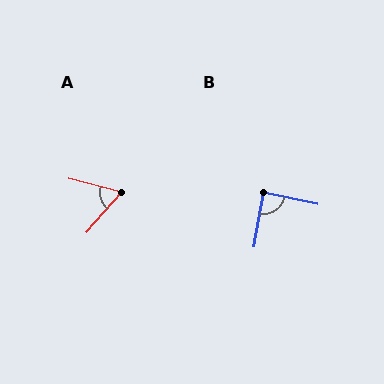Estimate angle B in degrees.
Approximately 89 degrees.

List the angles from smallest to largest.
A (64°), B (89°).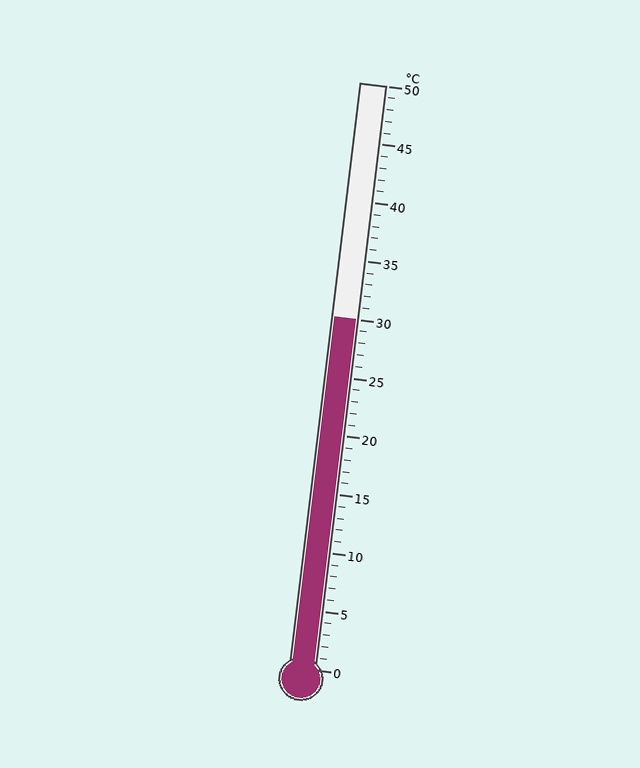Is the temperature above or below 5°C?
The temperature is above 5°C.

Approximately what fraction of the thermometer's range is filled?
The thermometer is filled to approximately 60% of its range.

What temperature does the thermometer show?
The thermometer shows approximately 30°C.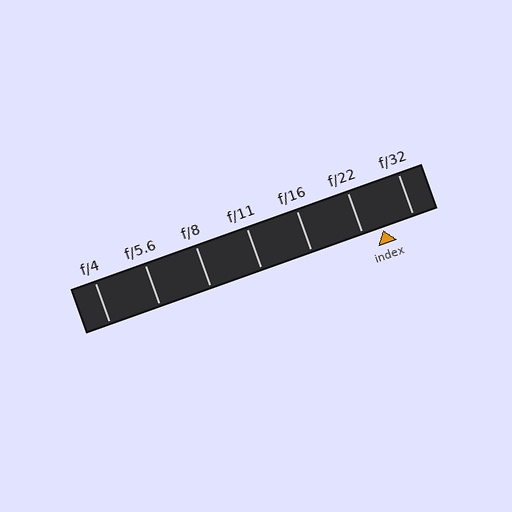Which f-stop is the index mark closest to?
The index mark is closest to f/22.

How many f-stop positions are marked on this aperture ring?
There are 7 f-stop positions marked.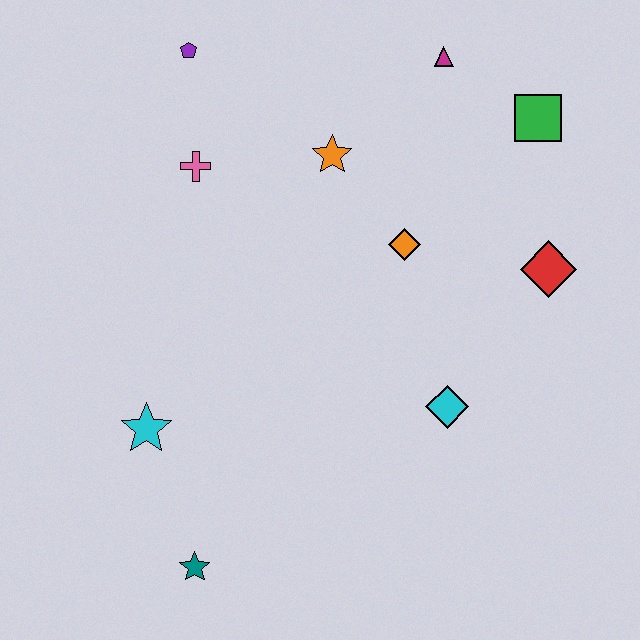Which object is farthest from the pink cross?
The teal star is farthest from the pink cross.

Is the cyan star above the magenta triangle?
No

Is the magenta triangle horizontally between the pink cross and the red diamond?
Yes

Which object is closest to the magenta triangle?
The green square is closest to the magenta triangle.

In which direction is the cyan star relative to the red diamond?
The cyan star is to the left of the red diamond.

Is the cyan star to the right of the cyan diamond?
No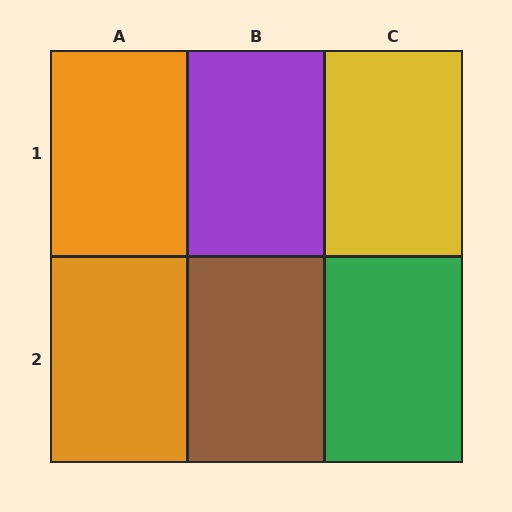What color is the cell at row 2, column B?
Brown.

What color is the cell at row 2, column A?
Orange.